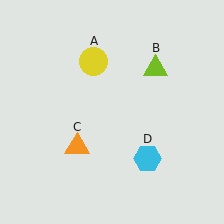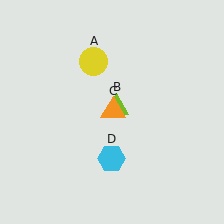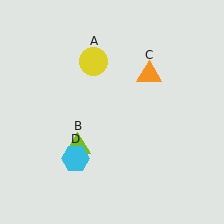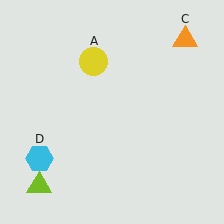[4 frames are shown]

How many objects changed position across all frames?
3 objects changed position: lime triangle (object B), orange triangle (object C), cyan hexagon (object D).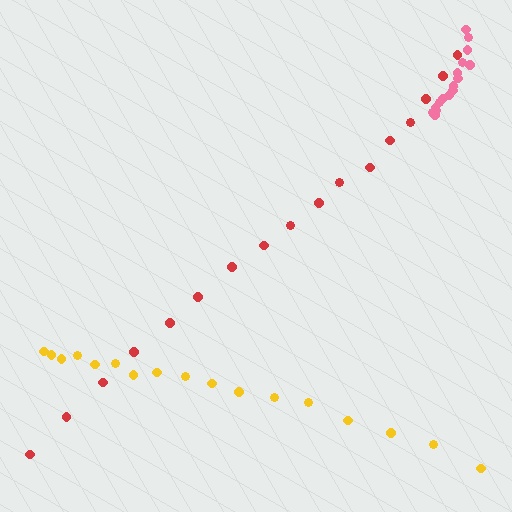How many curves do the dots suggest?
There are 3 distinct paths.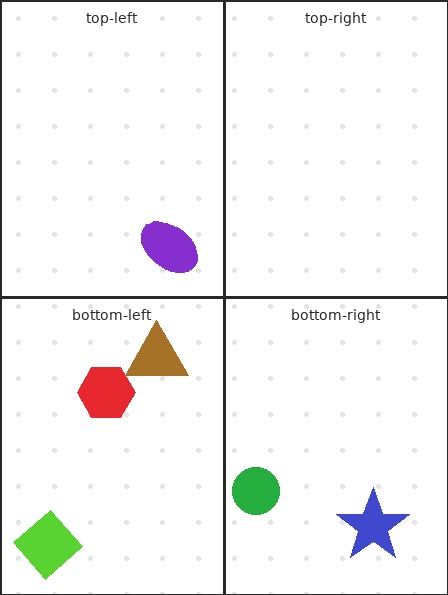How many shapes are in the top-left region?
1.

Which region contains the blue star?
The bottom-right region.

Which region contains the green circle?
The bottom-right region.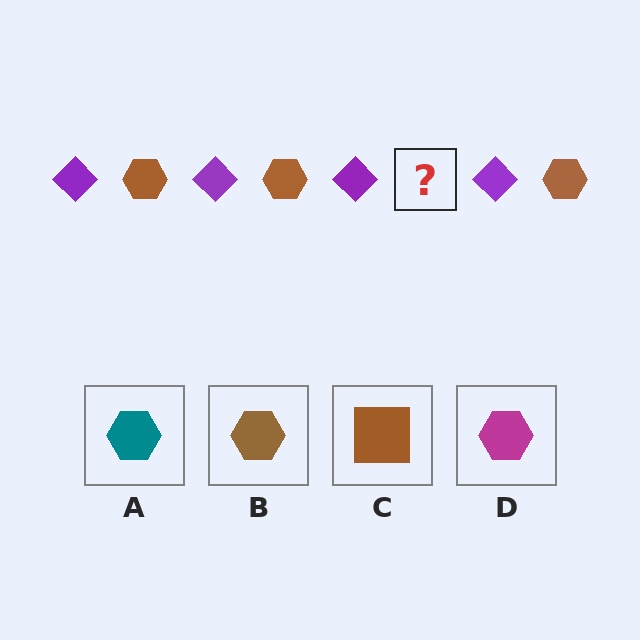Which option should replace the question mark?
Option B.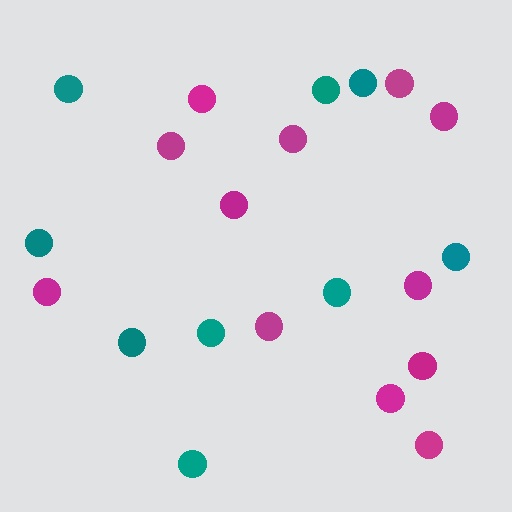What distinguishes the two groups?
There are 2 groups: one group of teal circles (9) and one group of magenta circles (12).